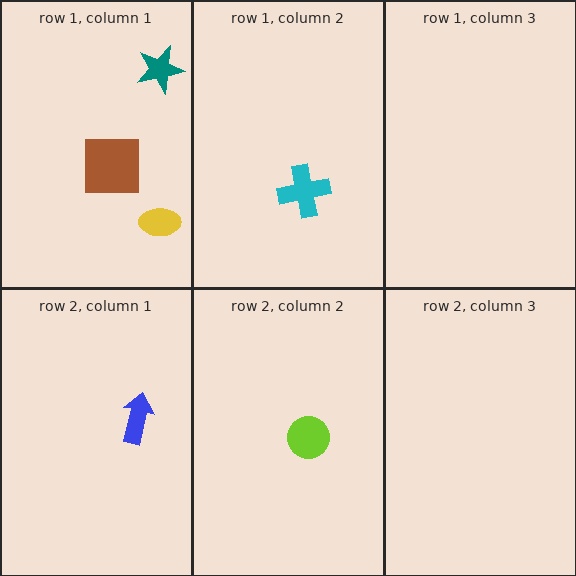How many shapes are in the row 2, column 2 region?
1.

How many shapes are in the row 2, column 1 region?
1.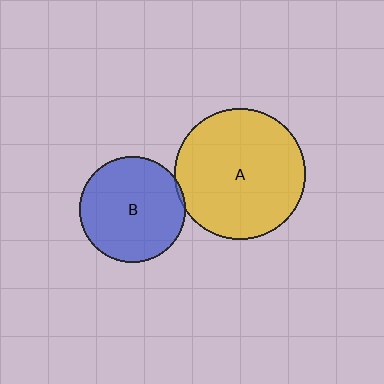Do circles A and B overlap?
Yes.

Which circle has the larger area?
Circle A (yellow).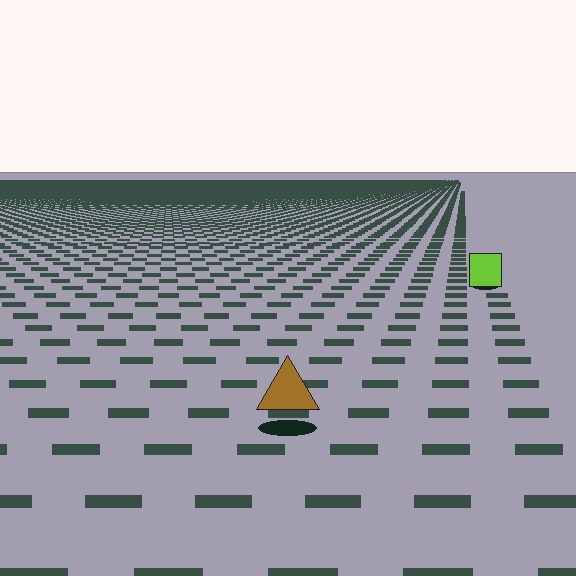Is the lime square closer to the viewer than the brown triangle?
No. The brown triangle is closer — you can tell from the texture gradient: the ground texture is coarser near it.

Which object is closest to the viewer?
The brown triangle is closest. The texture marks near it are larger and more spread out.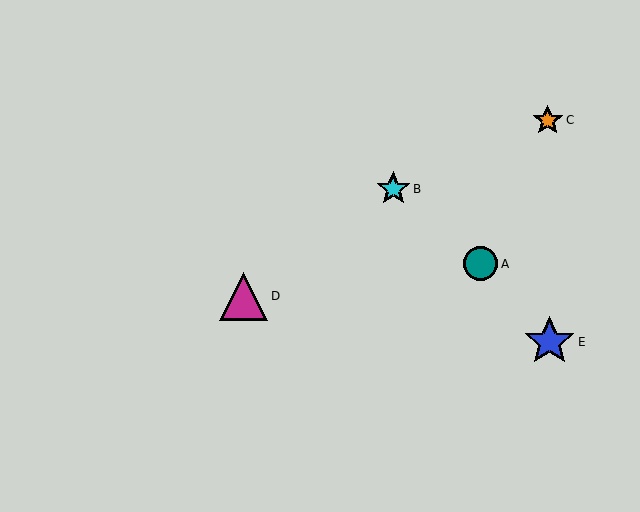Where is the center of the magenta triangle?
The center of the magenta triangle is at (244, 296).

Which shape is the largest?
The blue star (labeled E) is the largest.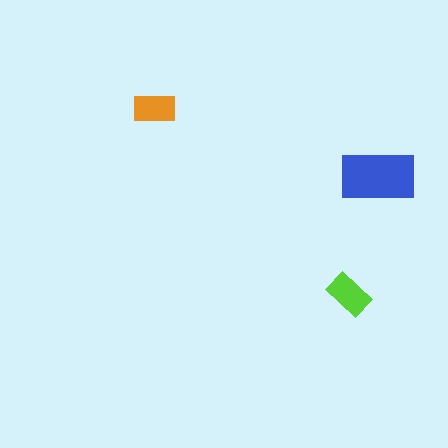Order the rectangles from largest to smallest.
the blue one, the lime one, the orange one.